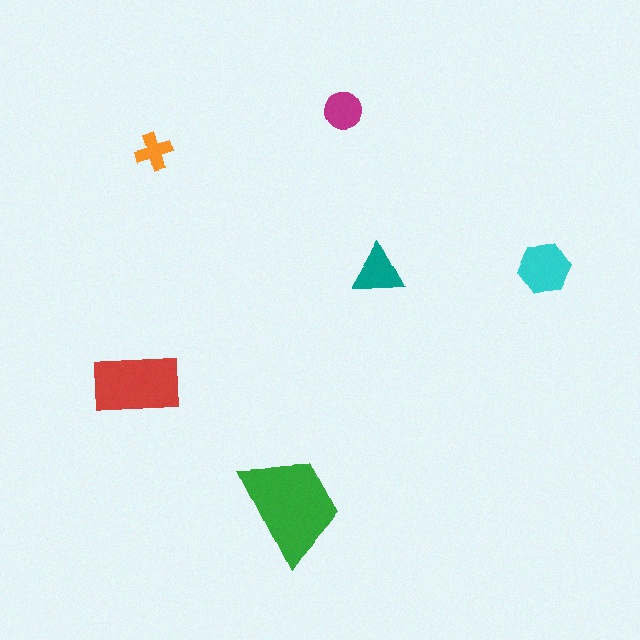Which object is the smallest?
The orange cross.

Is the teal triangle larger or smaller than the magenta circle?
Larger.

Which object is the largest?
The green trapezoid.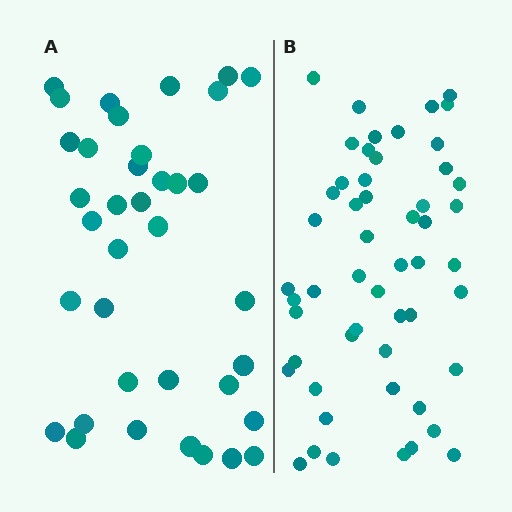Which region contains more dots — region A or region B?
Region B (the right region) has more dots.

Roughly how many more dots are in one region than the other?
Region B has approximately 15 more dots than region A.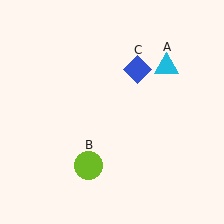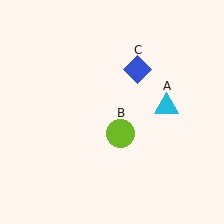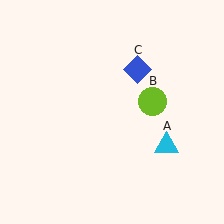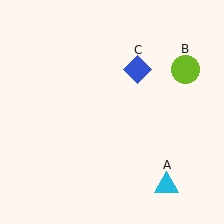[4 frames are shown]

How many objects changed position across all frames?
2 objects changed position: cyan triangle (object A), lime circle (object B).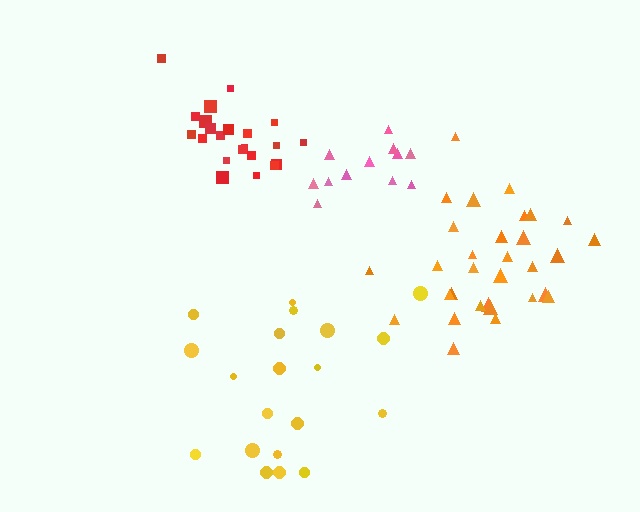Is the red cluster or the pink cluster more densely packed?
Red.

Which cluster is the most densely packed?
Red.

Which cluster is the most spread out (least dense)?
Yellow.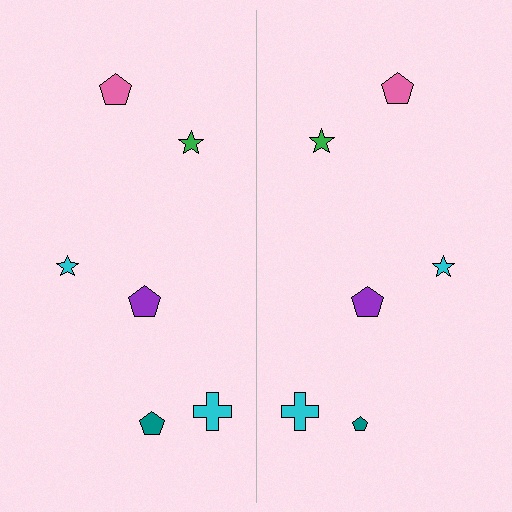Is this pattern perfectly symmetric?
No, the pattern is not perfectly symmetric. The teal pentagon on the right side has a different size than its mirror counterpart.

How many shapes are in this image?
There are 12 shapes in this image.